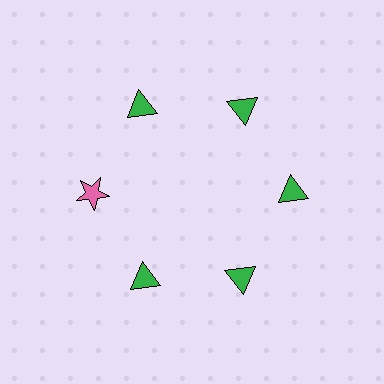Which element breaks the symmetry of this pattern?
The pink star at roughly the 9 o'clock position breaks the symmetry. All other shapes are green triangles.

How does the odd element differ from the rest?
It differs in both color (pink instead of green) and shape (star instead of triangle).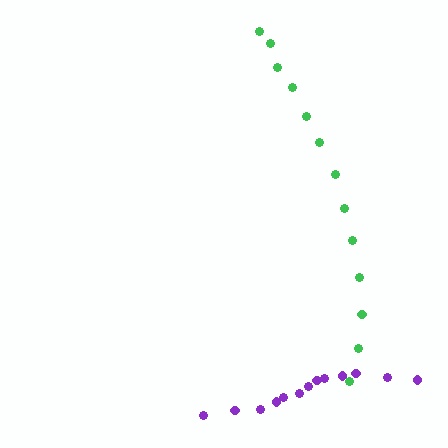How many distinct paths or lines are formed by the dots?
There are 2 distinct paths.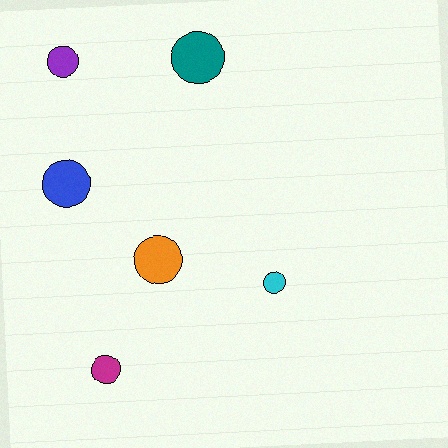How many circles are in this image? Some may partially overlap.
There are 6 circles.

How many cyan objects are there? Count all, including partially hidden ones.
There is 1 cyan object.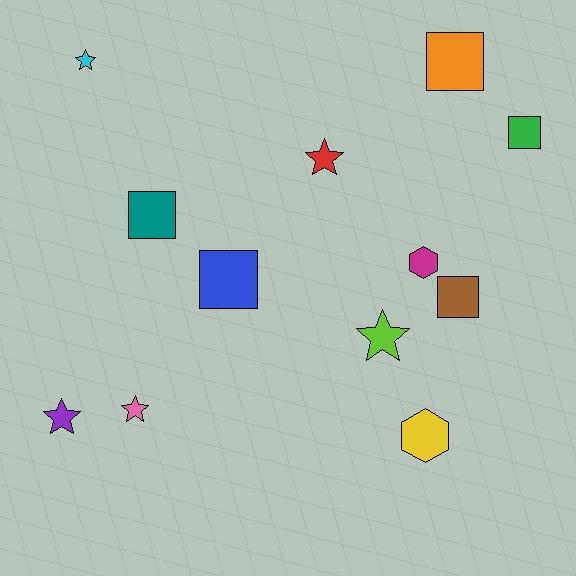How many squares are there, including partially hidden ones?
There are 5 squares.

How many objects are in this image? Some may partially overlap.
There are 12 objects.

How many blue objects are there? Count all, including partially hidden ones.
There is 1 blue object.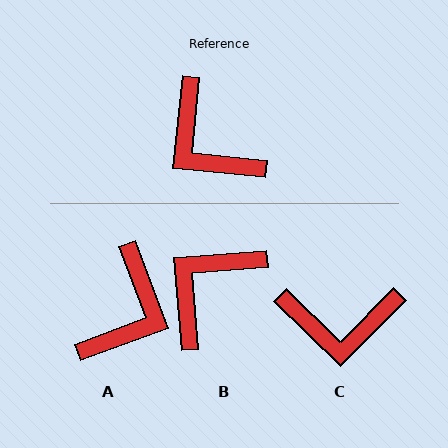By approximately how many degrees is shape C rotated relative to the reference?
Approximately 51 degrees counter-clockwise.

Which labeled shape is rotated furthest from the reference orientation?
A, about 116 degrees away.